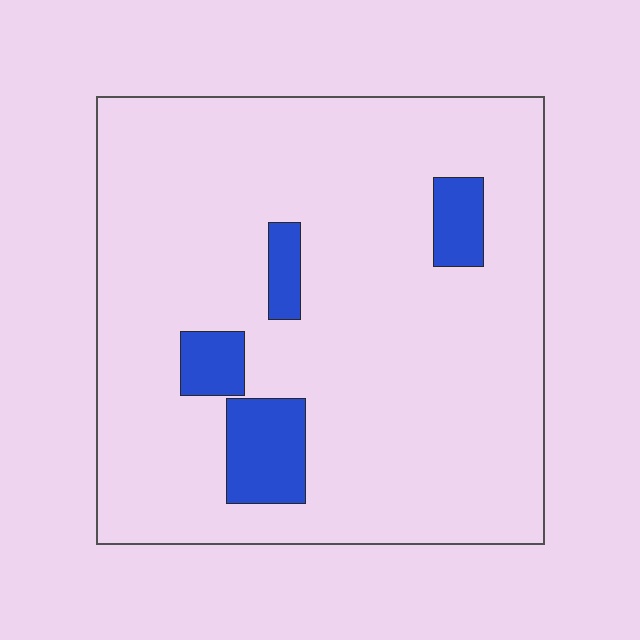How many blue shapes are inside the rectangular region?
4.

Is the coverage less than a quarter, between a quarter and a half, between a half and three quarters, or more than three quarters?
Less than a quarter.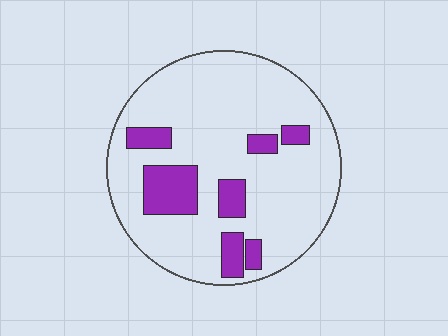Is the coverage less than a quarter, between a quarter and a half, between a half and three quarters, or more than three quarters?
Less than a quarter.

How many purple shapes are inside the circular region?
7.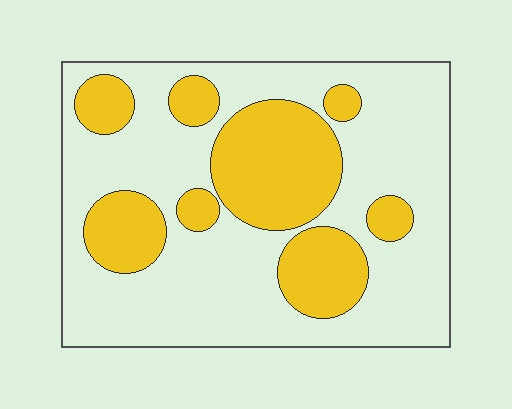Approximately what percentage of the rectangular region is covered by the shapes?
Approximately 30%.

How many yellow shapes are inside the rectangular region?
8.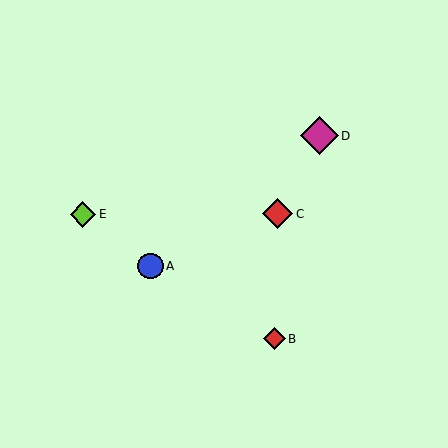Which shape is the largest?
The magenta diamond (labeled D) is the largest.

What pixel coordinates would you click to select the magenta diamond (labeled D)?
Click at (319, 136) to select the magenta diamond D.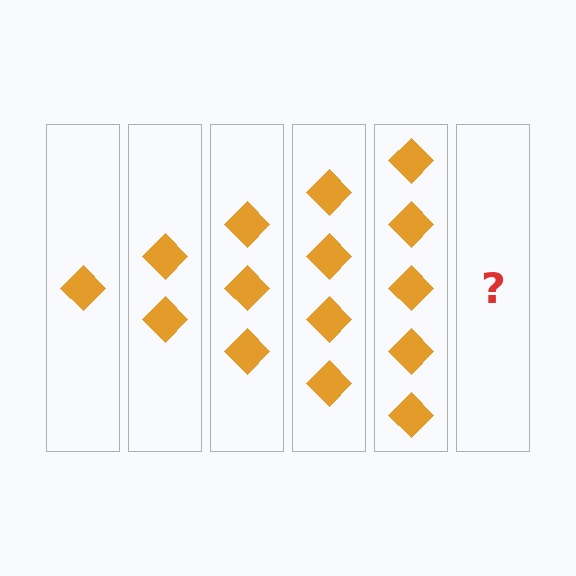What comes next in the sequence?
The next element should be 6 diamonds.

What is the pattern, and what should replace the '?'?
The pattern is that each step adds one more diamond. The '?' should be 6 diamonds.